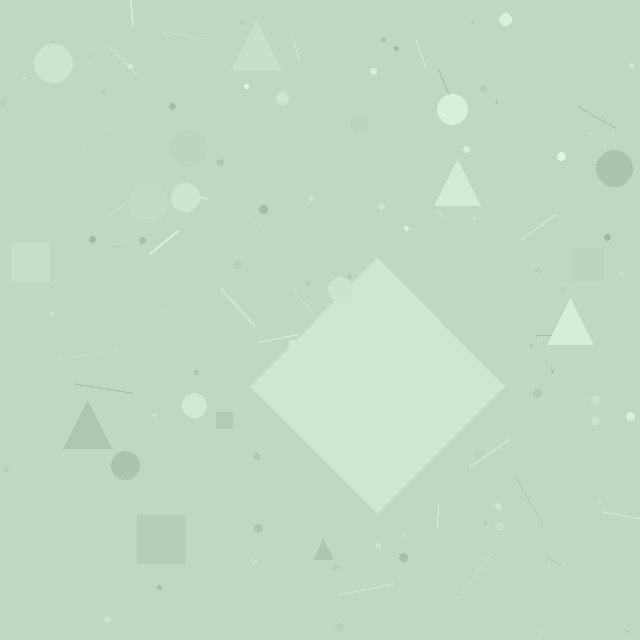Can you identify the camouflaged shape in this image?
The camouflaged shape is a diamond.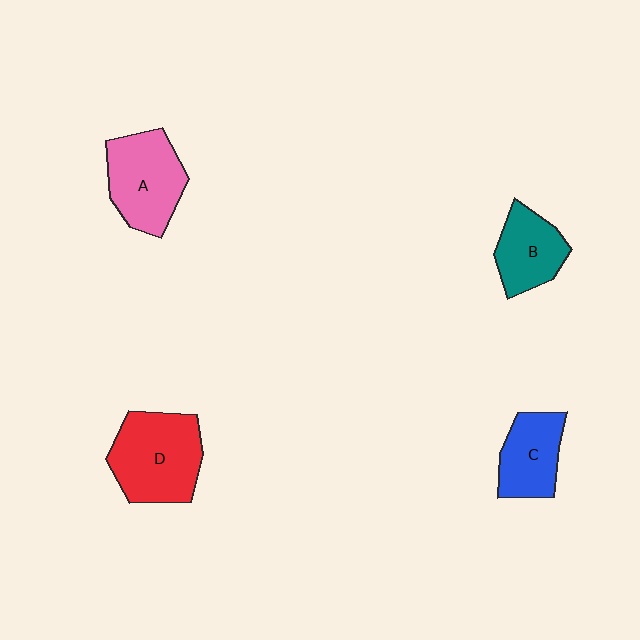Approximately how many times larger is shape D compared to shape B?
Approximately 1.6 times.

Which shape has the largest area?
Shape D (red).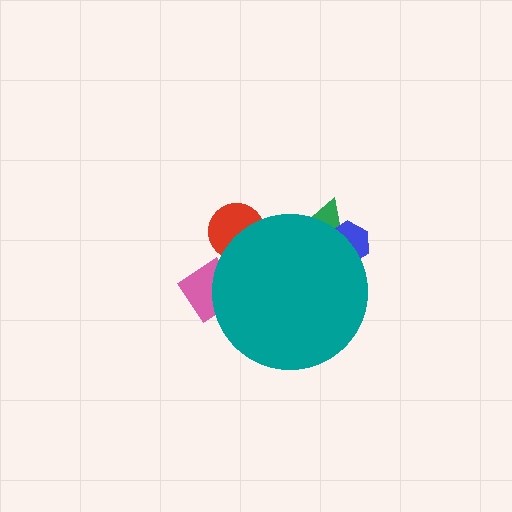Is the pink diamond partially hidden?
Yes, the pink diamond is partially hidden behind the teal circle.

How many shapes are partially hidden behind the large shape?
4 shapes are partially hidden.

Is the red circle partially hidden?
Yes, the red circle is partially hidden behind the teal circle.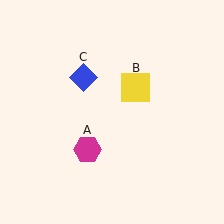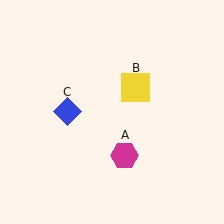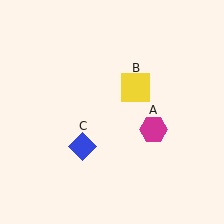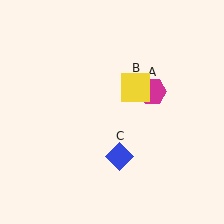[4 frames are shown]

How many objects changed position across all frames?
2 objects changed position: magenta hexagon (object A), blue diamond (object C).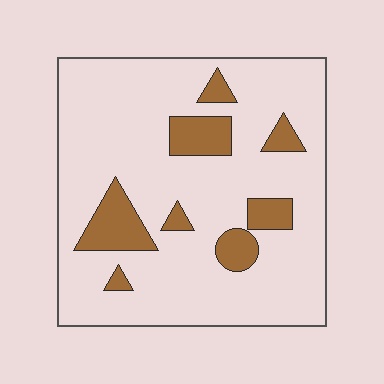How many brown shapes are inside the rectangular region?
8.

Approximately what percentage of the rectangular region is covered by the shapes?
Approximately 15%.